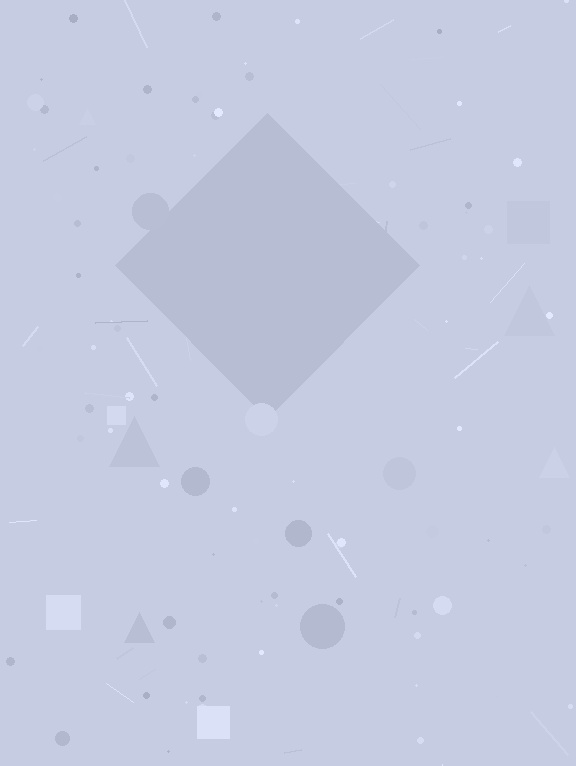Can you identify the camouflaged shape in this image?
The camouflaged shape is a diamond.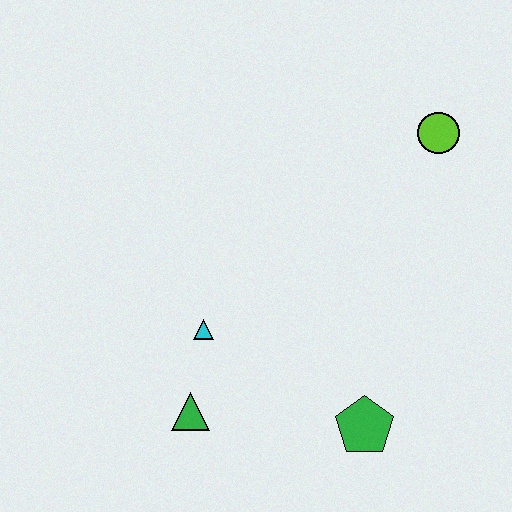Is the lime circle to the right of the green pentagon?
Yes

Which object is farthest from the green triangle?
The lime circle is farthest from the green triangle.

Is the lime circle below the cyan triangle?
No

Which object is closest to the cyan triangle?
The green triangle is closest to the cyan triangle.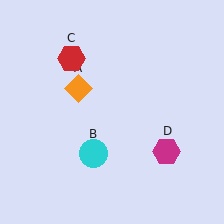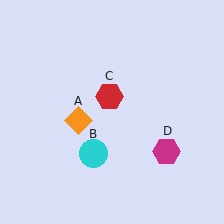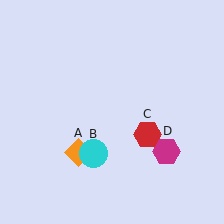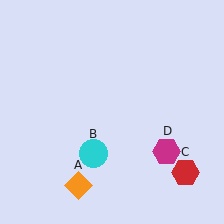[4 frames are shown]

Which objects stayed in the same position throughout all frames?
Cyan circle (object B) and magenta hexagon (object D) remained stationary.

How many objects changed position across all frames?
2 objects changed position: orange diamond (object A), red hexagon (object C).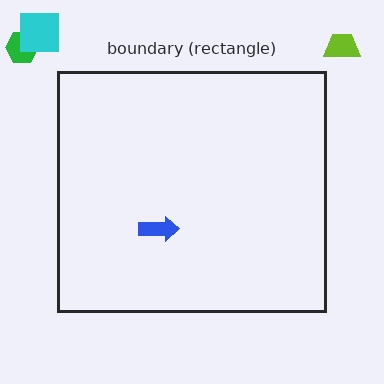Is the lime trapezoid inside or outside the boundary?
Outside.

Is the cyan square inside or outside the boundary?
Outside.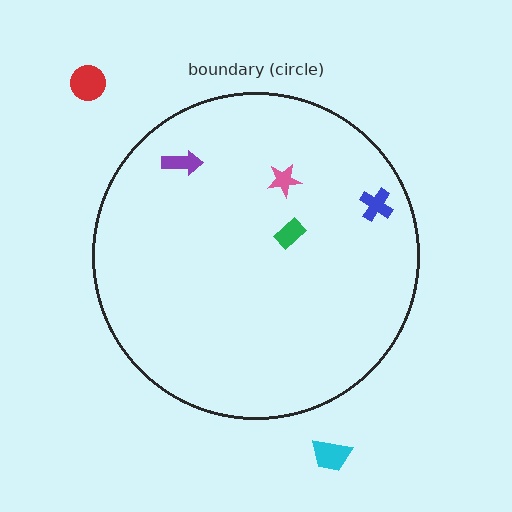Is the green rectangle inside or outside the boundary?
Inside.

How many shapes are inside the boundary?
4 inside, 2 outside.